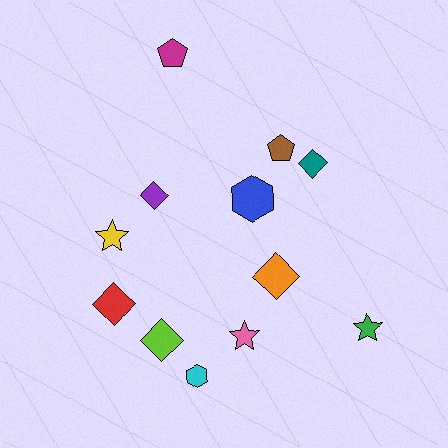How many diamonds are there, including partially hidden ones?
There are 5 diamonds.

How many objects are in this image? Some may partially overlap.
There are 12 objects.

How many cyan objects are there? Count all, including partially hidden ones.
There is 1 cyan object.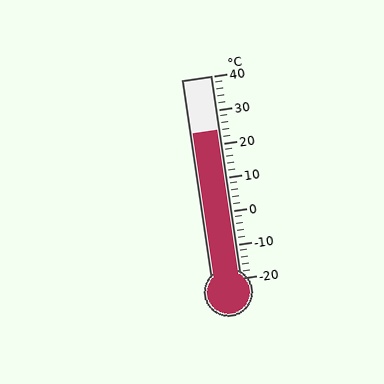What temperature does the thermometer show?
The thermometer shows approximately 24°C.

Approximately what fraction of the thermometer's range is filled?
The thermometer is filled to approximately 75% of its range.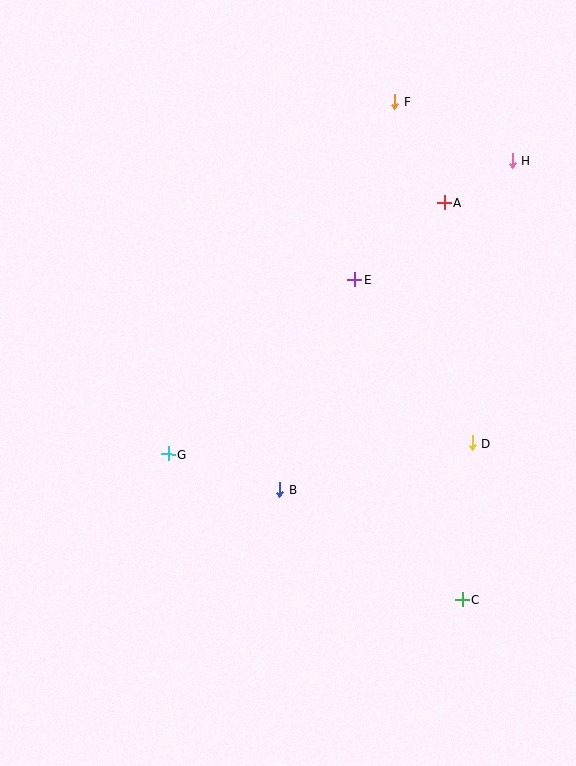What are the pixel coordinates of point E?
Point E is at (355, 280).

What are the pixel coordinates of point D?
Point D is at (472, 443).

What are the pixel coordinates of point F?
Point F is at (395, 101).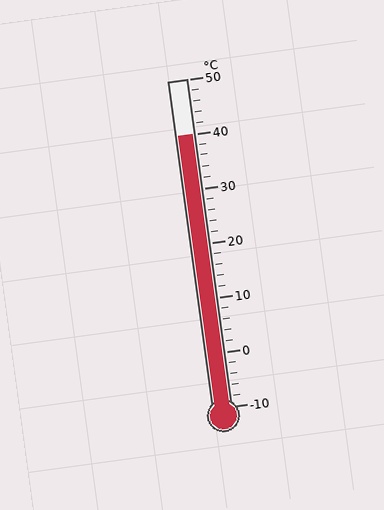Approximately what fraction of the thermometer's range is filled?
The thermometer is filled to approximately 85% of its range.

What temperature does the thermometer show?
The thermometer shows approximately 40°C.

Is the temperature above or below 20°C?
The temperature is above 20°C.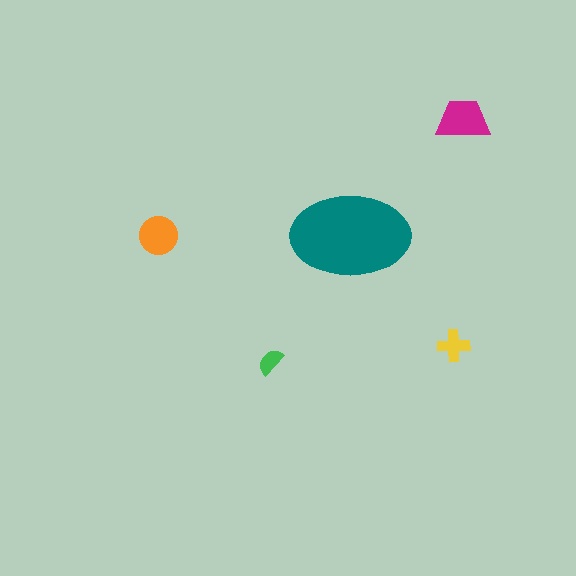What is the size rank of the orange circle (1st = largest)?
3rd.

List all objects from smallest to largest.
The green semicircle, the yellow cross, the orange circle, the magenta trapezoid, the teal ellipse.